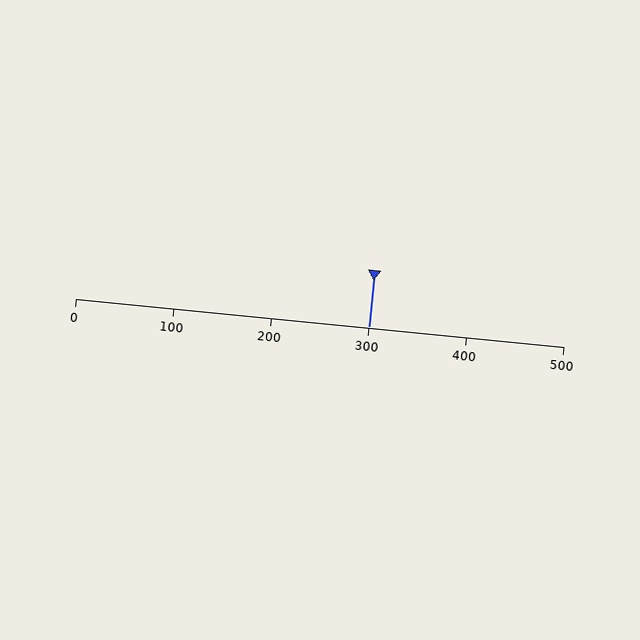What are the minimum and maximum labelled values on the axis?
The axis runs from 0 to 500.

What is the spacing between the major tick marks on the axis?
The major ticks are spaced 100 apart.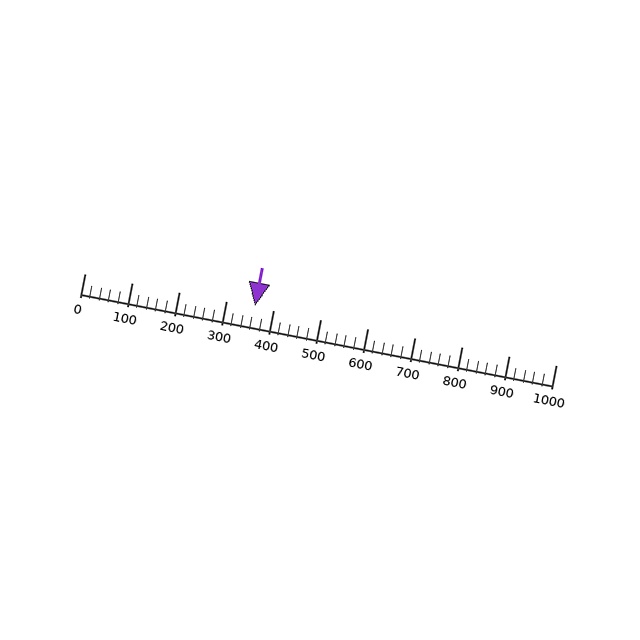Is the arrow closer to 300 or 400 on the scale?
The arrow is closer to 400.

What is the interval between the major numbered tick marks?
The major tick marks are spaced 100 units apart.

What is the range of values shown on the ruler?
The ruler shows values from 0 to 1000.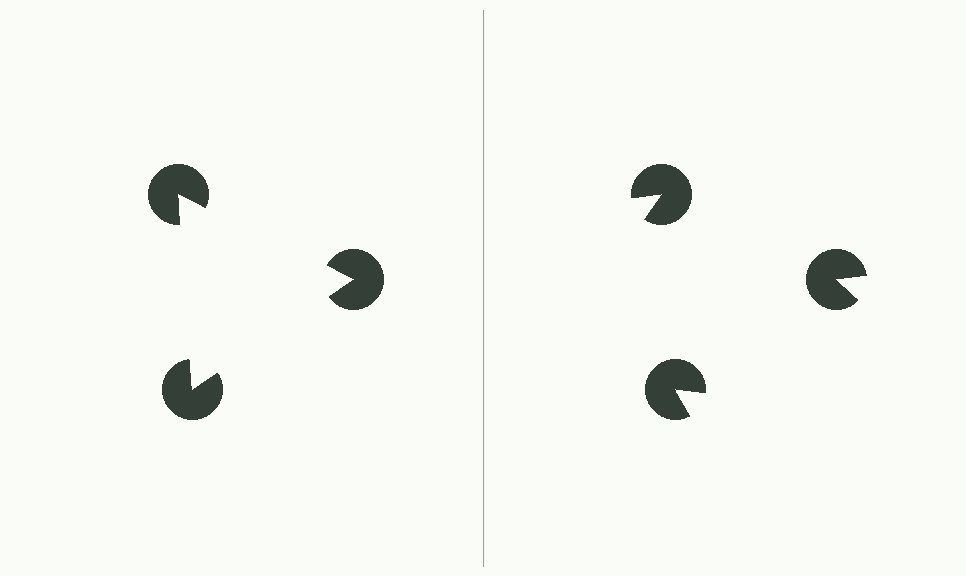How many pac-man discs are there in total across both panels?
6 — 3 on each side.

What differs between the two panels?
The pac-man discs are positioned identically on both sides; only the wedge orientations differ. On the left they align to a triangle; on the right they are misaligned.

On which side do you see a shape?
An illusory triangle appears on the left side. On the right side the wedge cuts are rotated, so no coherent shape forms.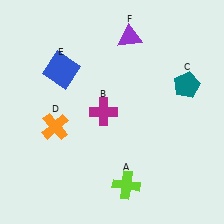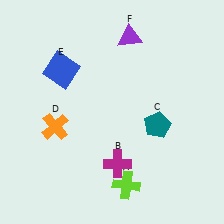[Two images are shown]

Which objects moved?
The objects that moved are: the magenta cross (B), the teal pentagon (C).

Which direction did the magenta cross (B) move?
The magenta cross (B) moved down.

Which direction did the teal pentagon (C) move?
The teal pentagon (C) moved down.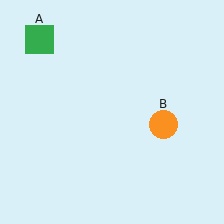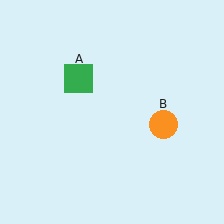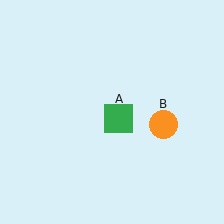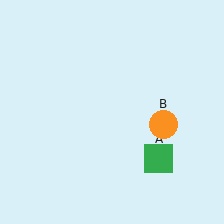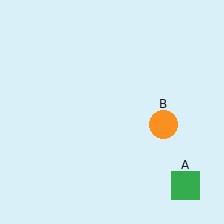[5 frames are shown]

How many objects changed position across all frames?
1 object changed position: green square (object A).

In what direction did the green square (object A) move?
The green square (object A) moved down and to the right.